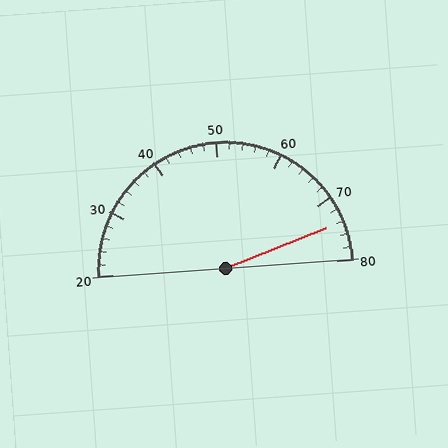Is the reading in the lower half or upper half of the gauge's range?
The reading is in the upper half of the range (20 to 80).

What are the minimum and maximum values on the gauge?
The gauge ranges from 20 to 80.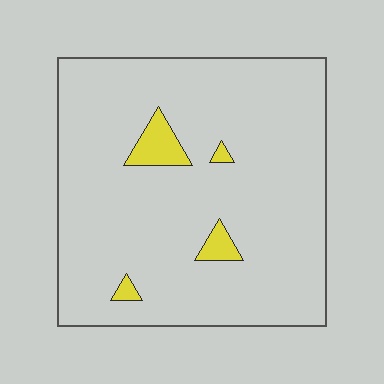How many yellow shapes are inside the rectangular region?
4.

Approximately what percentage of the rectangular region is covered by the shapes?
Approximately 5%.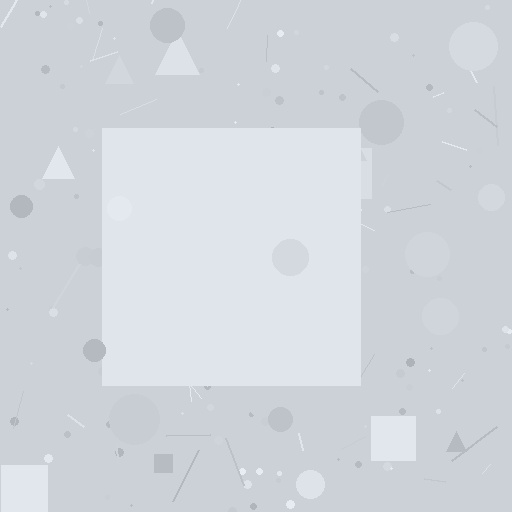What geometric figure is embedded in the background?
A square is embedded in the background.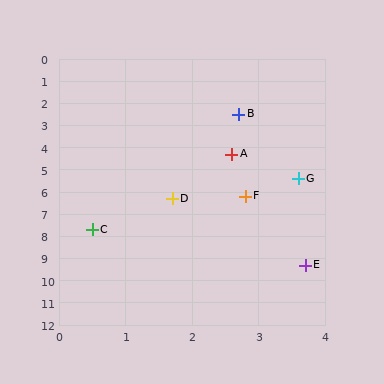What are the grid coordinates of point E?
Point E is at approximately (3.7, 9.3).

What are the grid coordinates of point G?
Point G is at approximately (3.6, 5.4).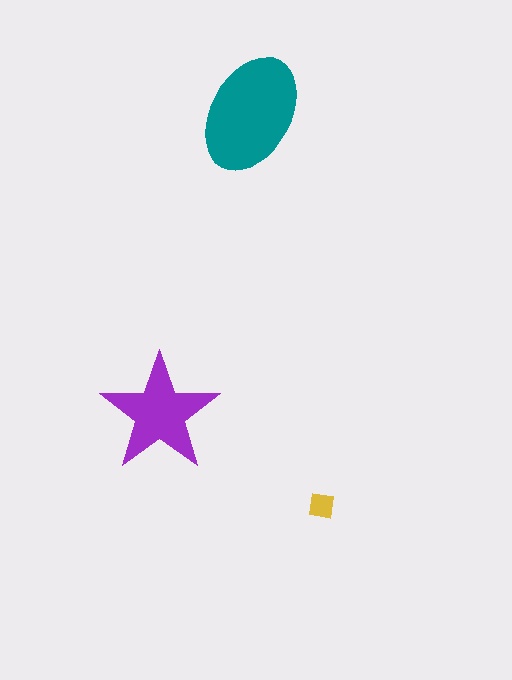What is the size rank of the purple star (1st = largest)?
2nd.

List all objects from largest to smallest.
The teal ellipse, the purple star, the yellow square.